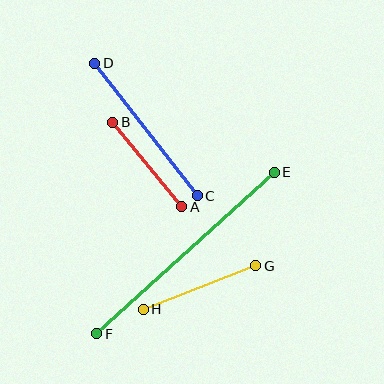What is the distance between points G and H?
The distance is approximately 121 pixels.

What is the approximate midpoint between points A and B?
The midpoint is at approximately (147, 165) pixels.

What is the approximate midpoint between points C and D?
The midpoint is at approximately (146, 130) pixels.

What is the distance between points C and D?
The distance is approximately 167 pixels.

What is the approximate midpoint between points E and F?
The midpoint is at approximately (186, 253) pixels.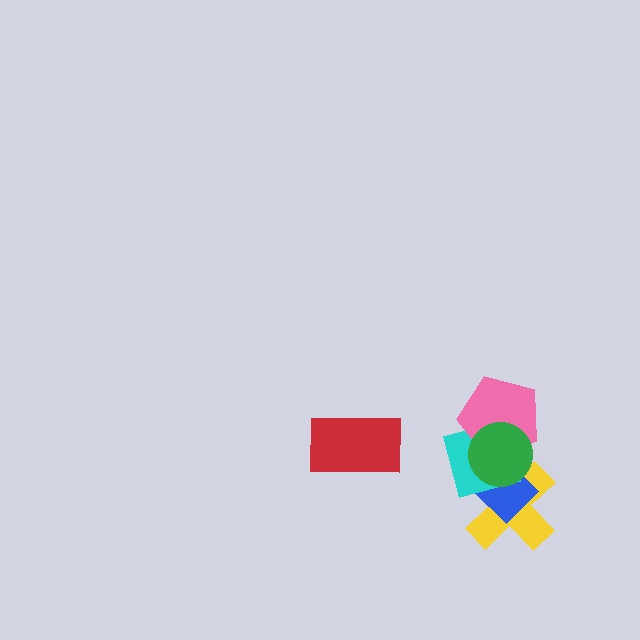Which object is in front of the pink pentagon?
The green circle is in front of the pink pentagon.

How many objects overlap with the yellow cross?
3 objects overlap with the yellow cross.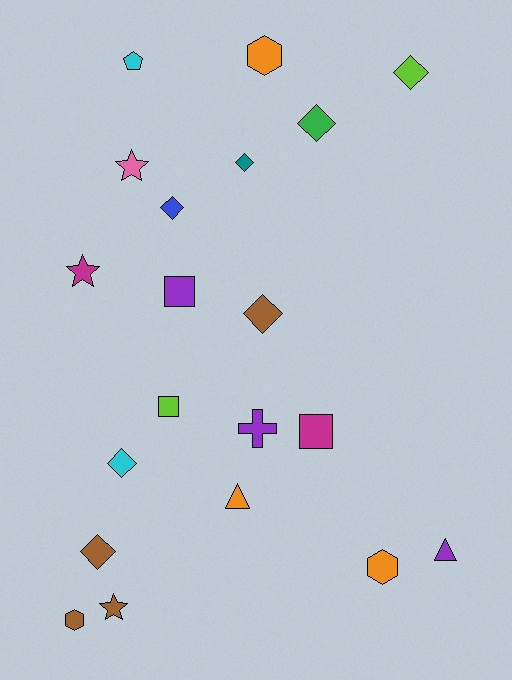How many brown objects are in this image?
There are 4 brown objects.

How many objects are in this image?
There are 20 objects.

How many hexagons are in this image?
There are 3 hexagons.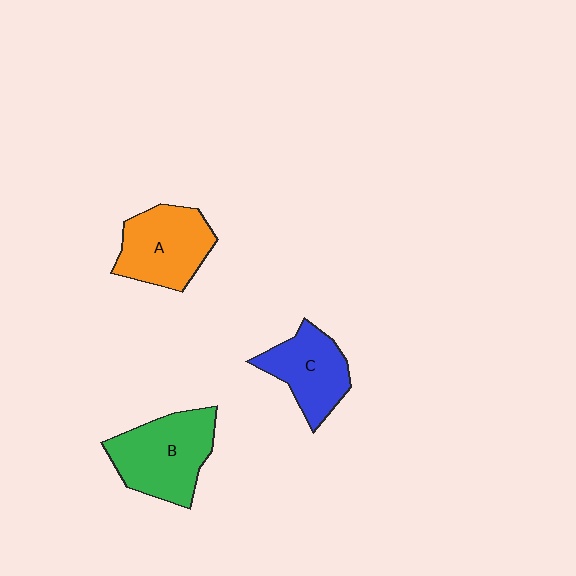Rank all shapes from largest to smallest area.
From largest to smallest: B (green), A (orange), C (blue).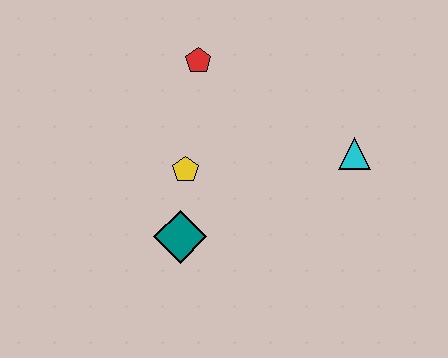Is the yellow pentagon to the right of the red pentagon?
No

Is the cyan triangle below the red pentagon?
Yes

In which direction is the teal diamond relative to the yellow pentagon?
The teal diamond is below the yellow pentagon.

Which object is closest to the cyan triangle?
The yellow pentagon is closest to the cyan triangle.